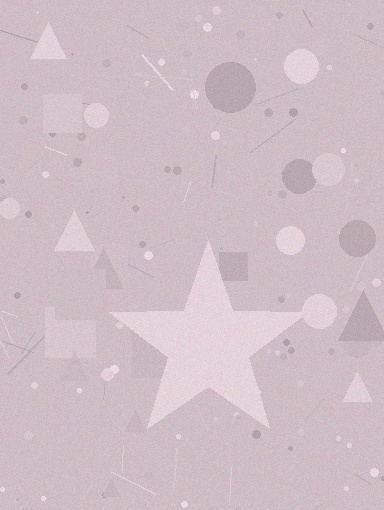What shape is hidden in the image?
A star is hidden in the image.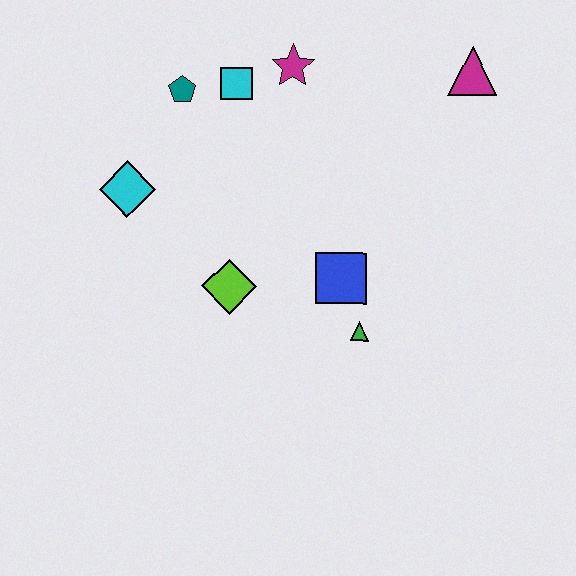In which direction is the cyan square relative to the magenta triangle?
The cyan square is to the left of the magenta triangle.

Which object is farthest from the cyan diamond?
The magenta triangle is farthest from the cyan diamond.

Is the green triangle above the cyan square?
No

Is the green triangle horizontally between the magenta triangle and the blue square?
Yes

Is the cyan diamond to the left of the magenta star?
Yes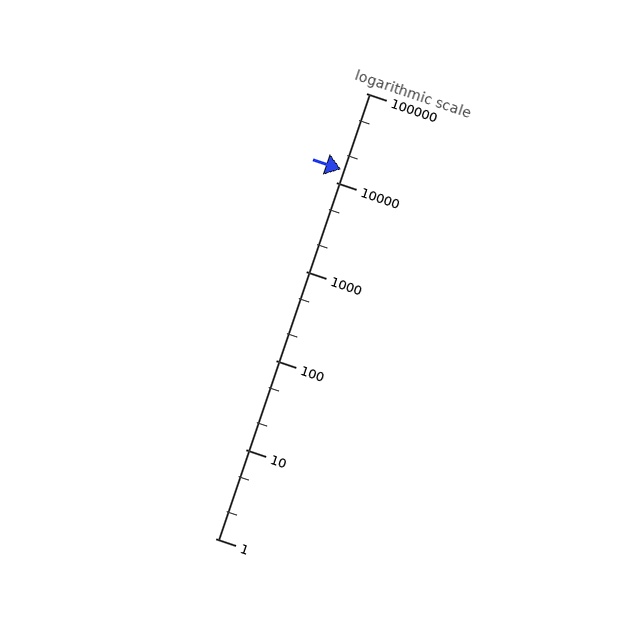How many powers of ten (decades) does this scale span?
The scale spans 5 decades, from 1 to 100000.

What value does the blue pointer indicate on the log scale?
The pointer indicates approximately 14000.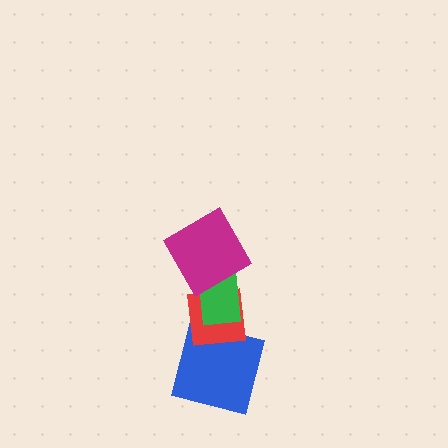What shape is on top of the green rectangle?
The magenta square is on top of the green rectangle.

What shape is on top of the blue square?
The red square is on top of the blue square.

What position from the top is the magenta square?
The magenta square is 1st from the top.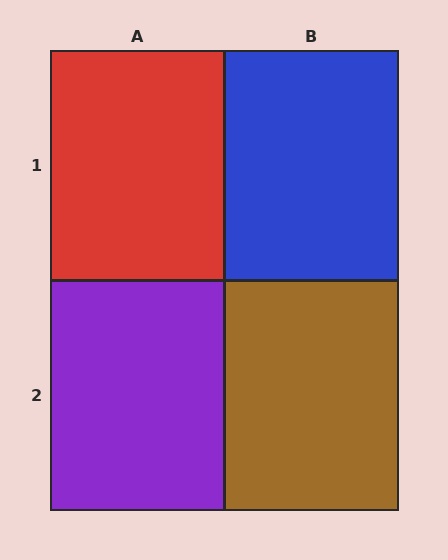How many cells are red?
1 cell is red.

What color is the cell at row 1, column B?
Blue.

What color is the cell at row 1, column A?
Red.